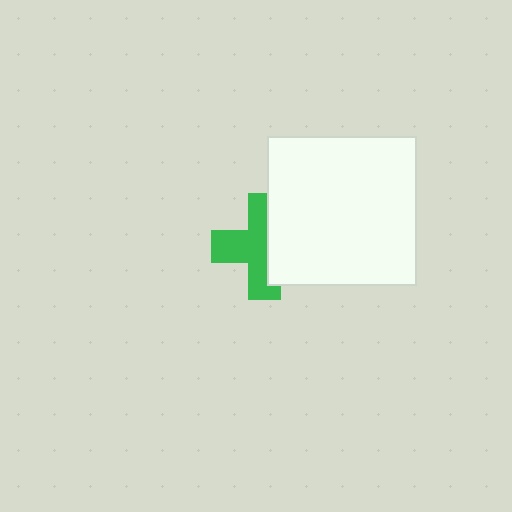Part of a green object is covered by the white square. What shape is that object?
It is a cross.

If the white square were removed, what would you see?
You would see the complete green cross.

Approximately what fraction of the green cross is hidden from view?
Roughly 42% of the green cross is hidden behind the white square.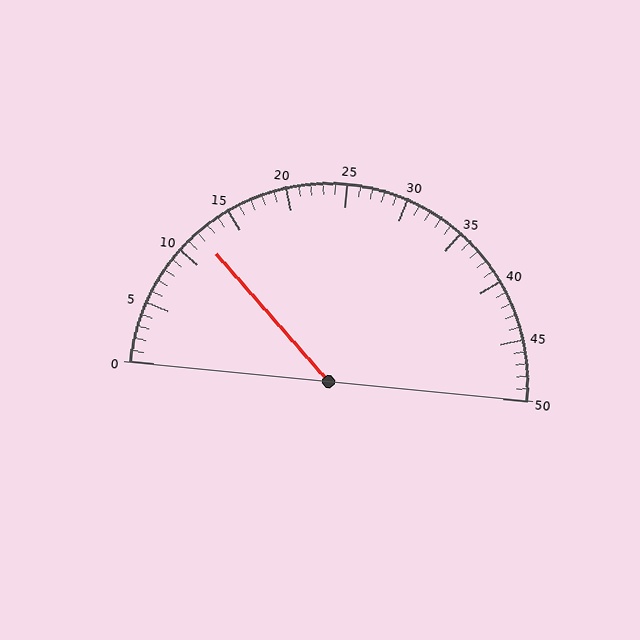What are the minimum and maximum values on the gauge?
The gauge ranges from 0 to 50.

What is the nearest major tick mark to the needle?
The nearest major tick mark is 10.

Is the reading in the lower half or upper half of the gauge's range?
The reading is in the lower half of the range (0 to 50).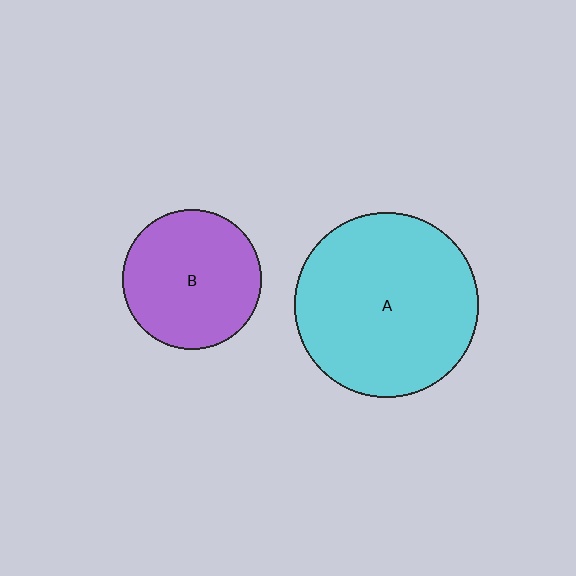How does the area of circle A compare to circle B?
Approximately 1.8 times.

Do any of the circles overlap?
No, none of the circles overlap.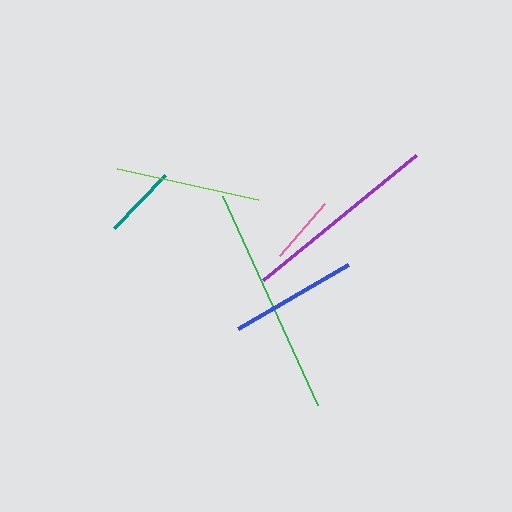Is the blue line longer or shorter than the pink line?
The blue line is longer than the pink line.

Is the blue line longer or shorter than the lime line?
The lime line is longer than the blue line.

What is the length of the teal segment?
The teal segment is approximately 74 pixels long.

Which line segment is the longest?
The green line is the longest at approximately 230 pixels.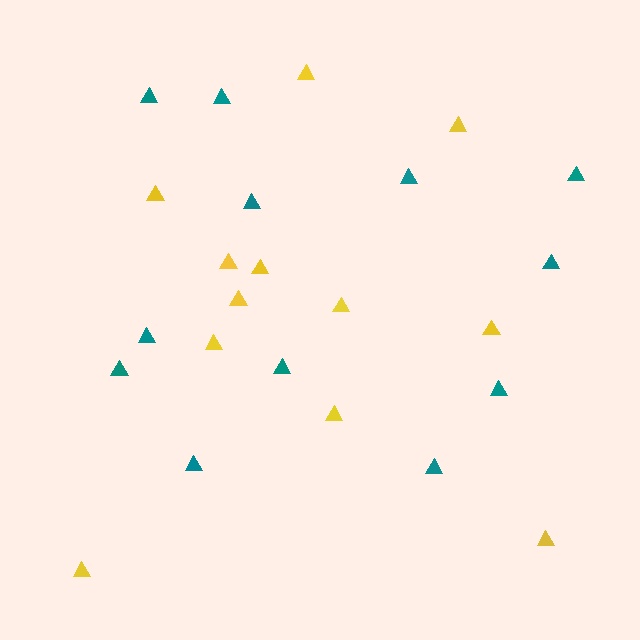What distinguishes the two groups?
There are 2 groups: one group of yellow triangles (12) and one group of teal triangles (12).